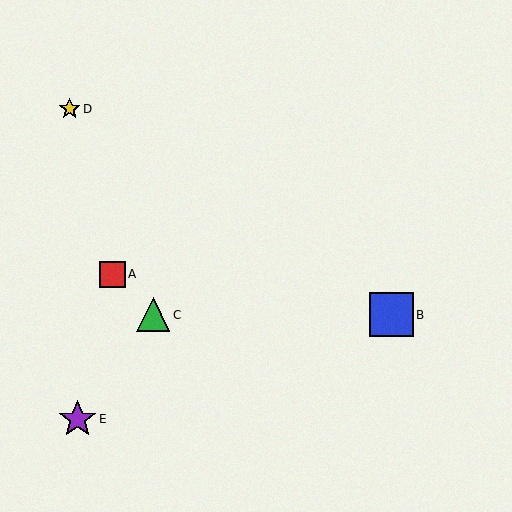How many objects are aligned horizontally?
2 objects (B, C) are aligned horizontally.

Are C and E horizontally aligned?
No, C is at y≈315 and E is at y≈419.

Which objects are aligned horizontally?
Objects B, C are aligned horizontally.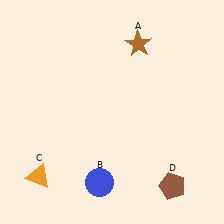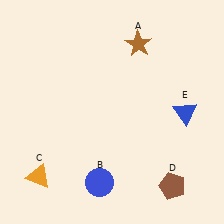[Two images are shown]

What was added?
A blue triangle (E) was added in Image 2.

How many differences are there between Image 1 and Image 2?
There is 1 difference between the two images.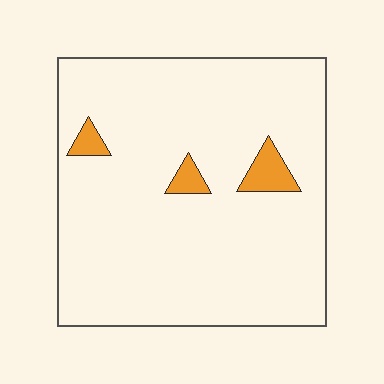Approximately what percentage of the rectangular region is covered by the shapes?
Approximately 5%.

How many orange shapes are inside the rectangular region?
3.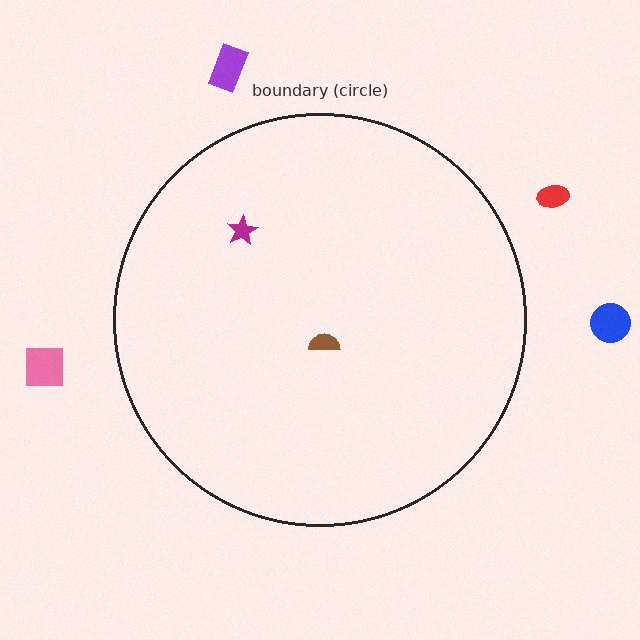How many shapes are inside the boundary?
2 inside, 4 outside.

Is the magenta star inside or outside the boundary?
Inside.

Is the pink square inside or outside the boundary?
Outside.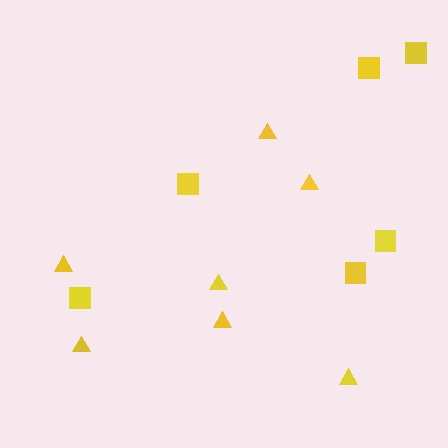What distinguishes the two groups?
There are 2 groups: one group of squares (6) and one group of triangles (7).